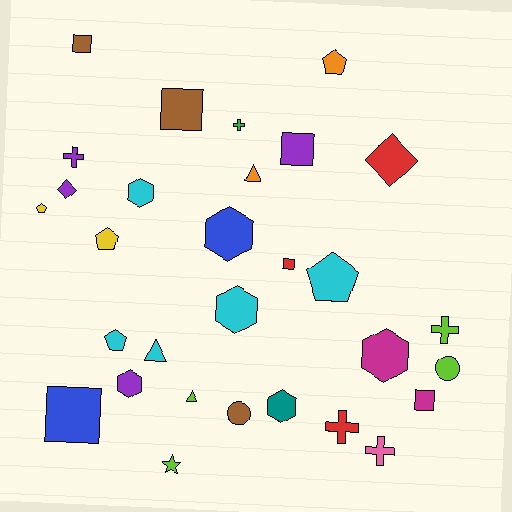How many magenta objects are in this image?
There are 2 magenta objects.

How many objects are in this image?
There are 30 objects.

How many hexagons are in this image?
There are 6 hexagons.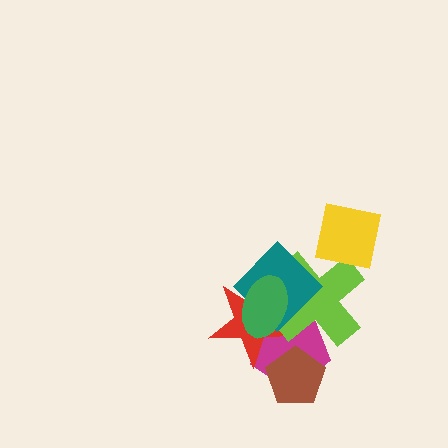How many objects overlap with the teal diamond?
4 objects overlap with the teal diamond.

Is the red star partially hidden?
Yes, it is partially covered by another shape.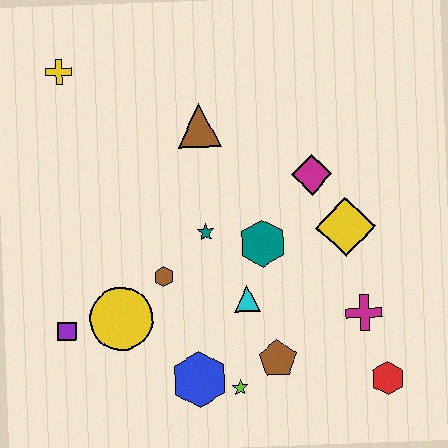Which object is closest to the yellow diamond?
The magenta diamond is closest to the yellow diamond.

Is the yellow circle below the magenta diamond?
Yes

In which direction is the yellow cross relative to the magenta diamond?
The yellow cross is to the left of the magenta diamond.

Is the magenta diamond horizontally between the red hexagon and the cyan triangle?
Yes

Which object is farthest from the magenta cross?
The yellow cross is farthest from the magenta cross.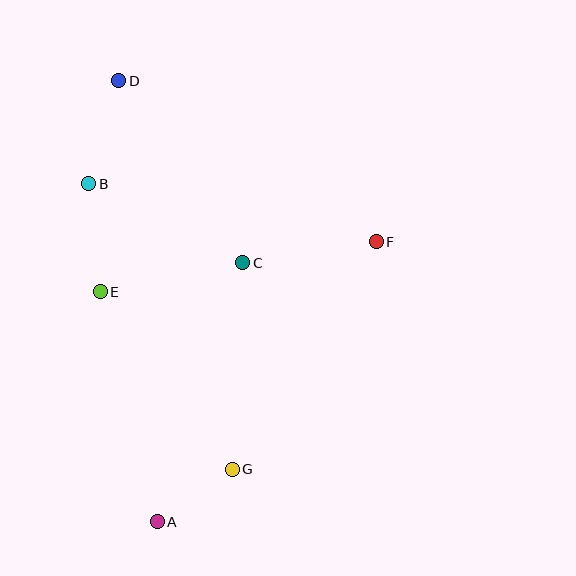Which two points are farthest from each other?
Points A and D are farthest from each other.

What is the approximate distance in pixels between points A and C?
The distance between A and C is approximately 273 pixels.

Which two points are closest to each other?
Points A and G are closest to each other.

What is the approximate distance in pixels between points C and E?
The distance between C and E is approximately 146 pixels.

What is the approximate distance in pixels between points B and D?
The distance between B and D is approximately 108 pixels.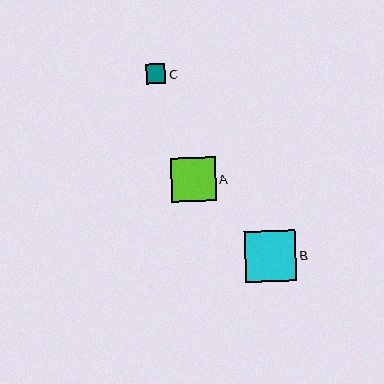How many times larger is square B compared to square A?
Square B is approximately 1.2 times the size of square A.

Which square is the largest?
Square B is the largest with a size of approximately 51 pixels.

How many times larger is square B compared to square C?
Square B is approximately 2.6 times the size of square C.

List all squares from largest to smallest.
From largest to smallest: B, A, C.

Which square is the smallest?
Square C is the smallest with a size of approximately 20 pixels.